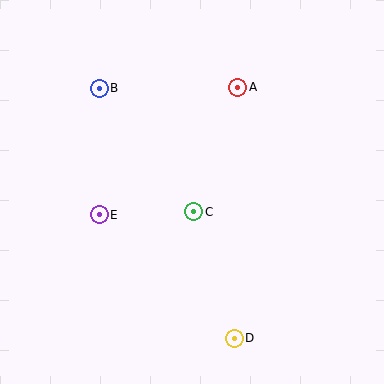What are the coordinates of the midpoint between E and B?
The midpoint between E and B is at (99, 152).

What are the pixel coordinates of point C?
Point C is at (194, 212).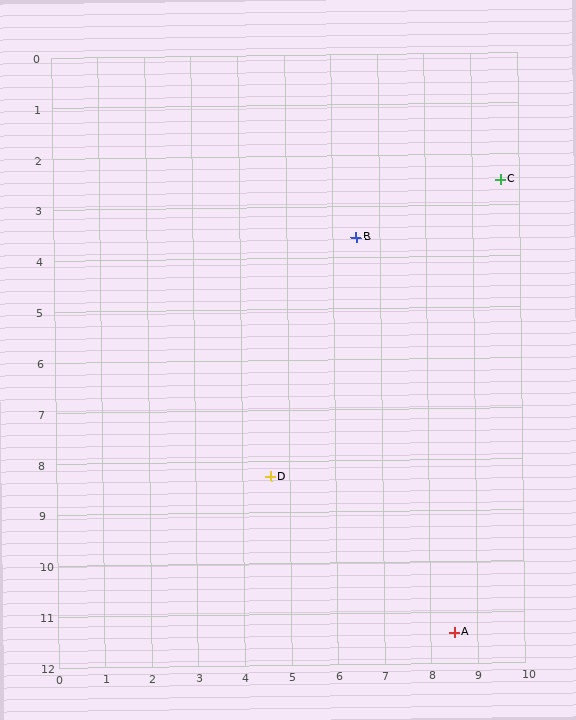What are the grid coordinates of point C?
Point C is at approximately (9.6, 2.5).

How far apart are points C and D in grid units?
Points C and D are about 7.7 grid units apart.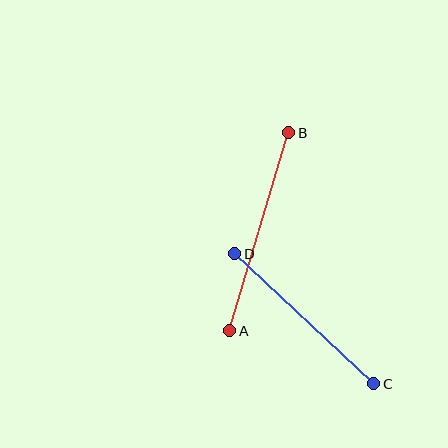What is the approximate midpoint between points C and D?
The midpoint is at approximately (304, 319) pixels.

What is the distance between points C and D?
The distance is approximately 190 pixels.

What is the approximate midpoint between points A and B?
The midpoint is at approximately (259, 232) pixels.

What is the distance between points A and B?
The distance is approximately 206 pixels.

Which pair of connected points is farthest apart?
Points A and B are farthest apart.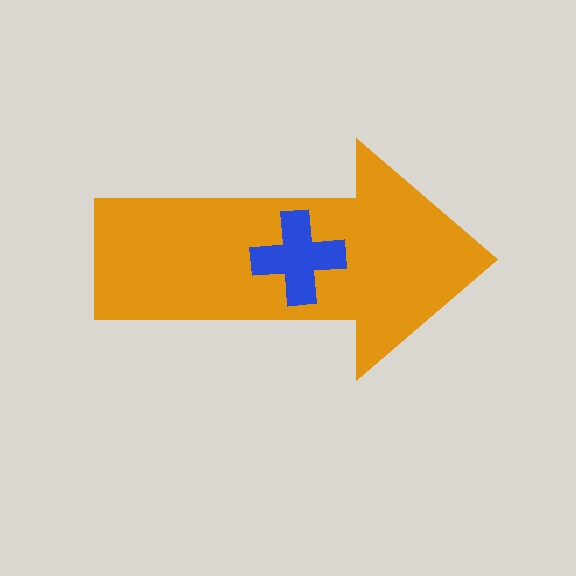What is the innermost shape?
The blue cross.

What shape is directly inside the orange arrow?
The blue cross.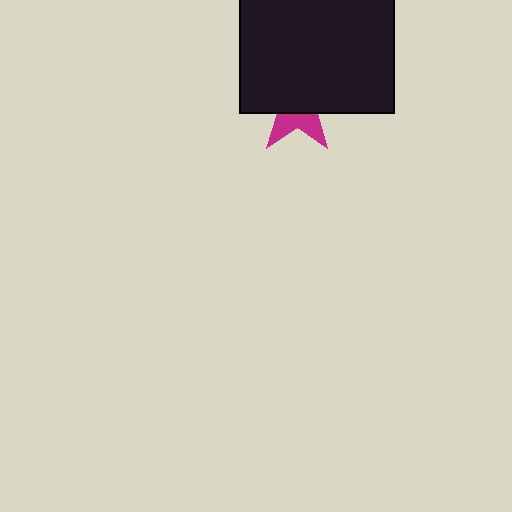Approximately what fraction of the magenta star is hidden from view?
Roughly 65% of the magenta star is hidden behind the black square.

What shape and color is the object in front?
The object in front is a black square.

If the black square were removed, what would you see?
You would see the complete magenta star.